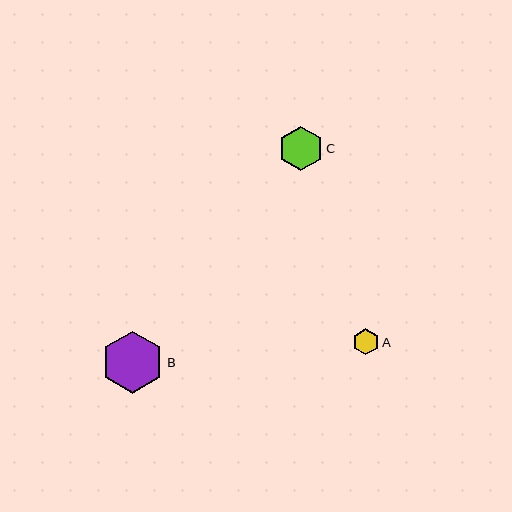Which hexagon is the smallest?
Hexagon A is the smallest with a size of approximately 26 pixels.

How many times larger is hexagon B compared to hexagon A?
Hexagon B is approximately 2.4 times the size of hexagon A.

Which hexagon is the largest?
Hexagon B is the largest with a size of approximately 62 pixels.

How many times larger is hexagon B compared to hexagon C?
Hexagon B is approximately 1.4 times the size of hexagon C.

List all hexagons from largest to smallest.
From largest to smallest: B, C, A.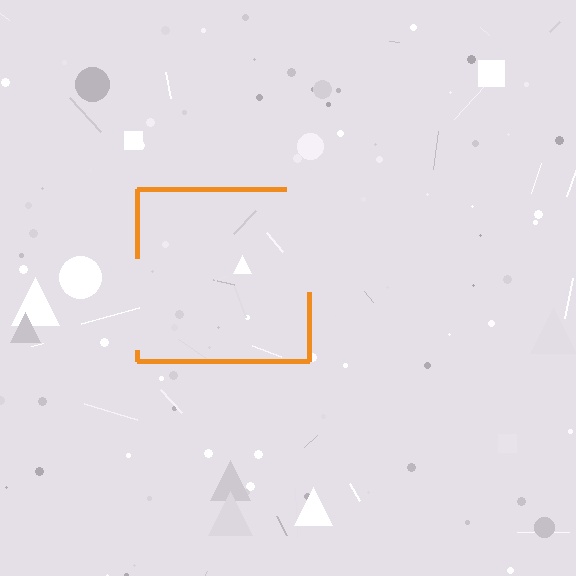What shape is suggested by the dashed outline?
The dashed outline suggests a square.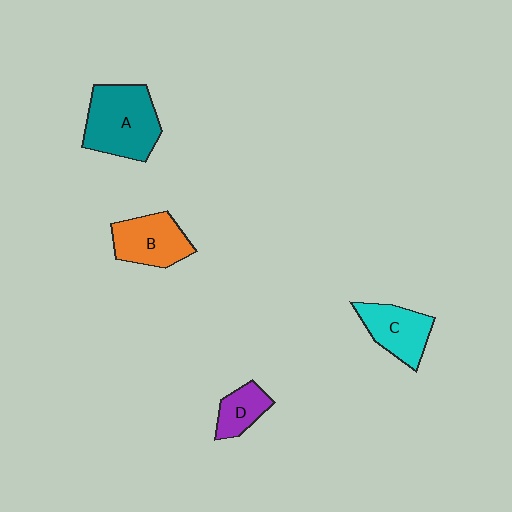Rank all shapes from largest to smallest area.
From largest to smallest: A (teal), B (orange), C (cyan), D (purple).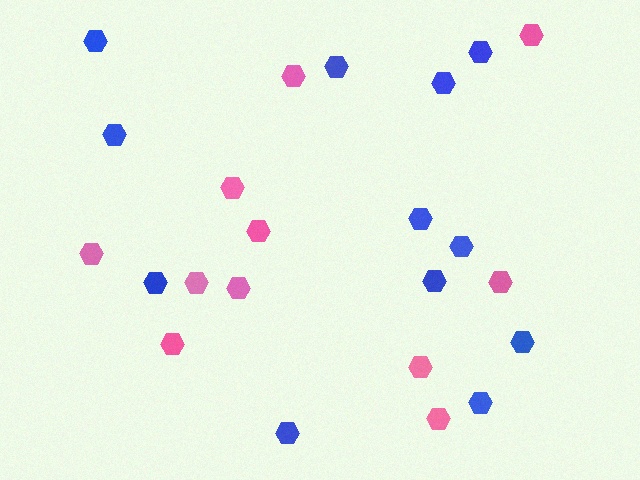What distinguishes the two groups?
There are 2 groups: one group of pink hexagons (11) and one group of blue hexagons (12).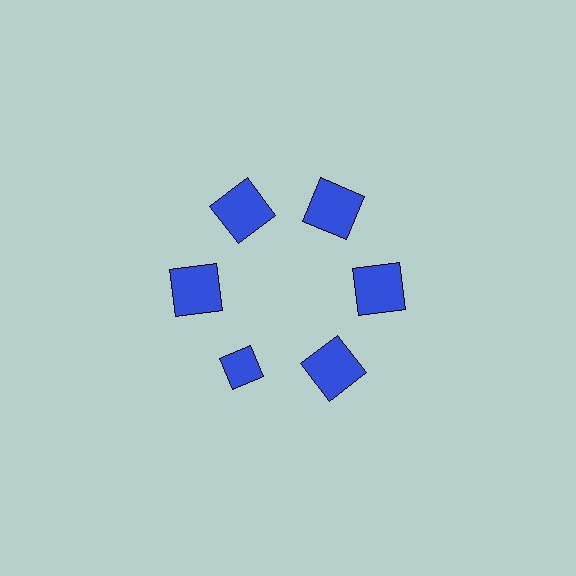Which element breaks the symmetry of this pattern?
The blue diamond at roughly the 7 o'clock position breaks the symmetry. All other shapes are blue squares.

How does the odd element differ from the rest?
It has a different shape: diamond instead of square.